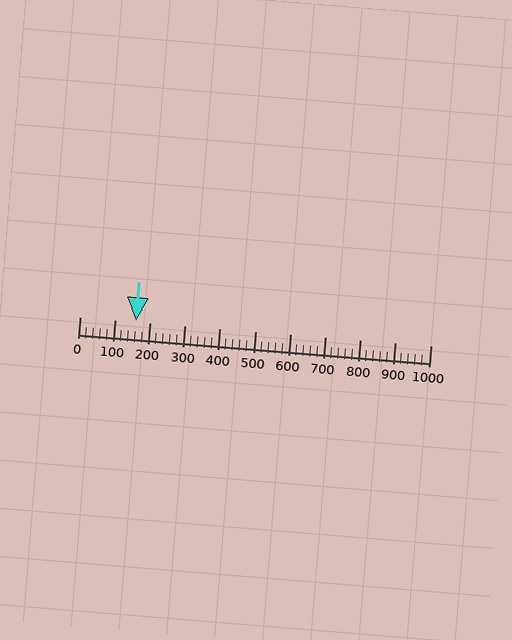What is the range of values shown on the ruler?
The ruler shows values from 0 to 1000.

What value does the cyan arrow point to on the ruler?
The cyan arrow points to approximately 160.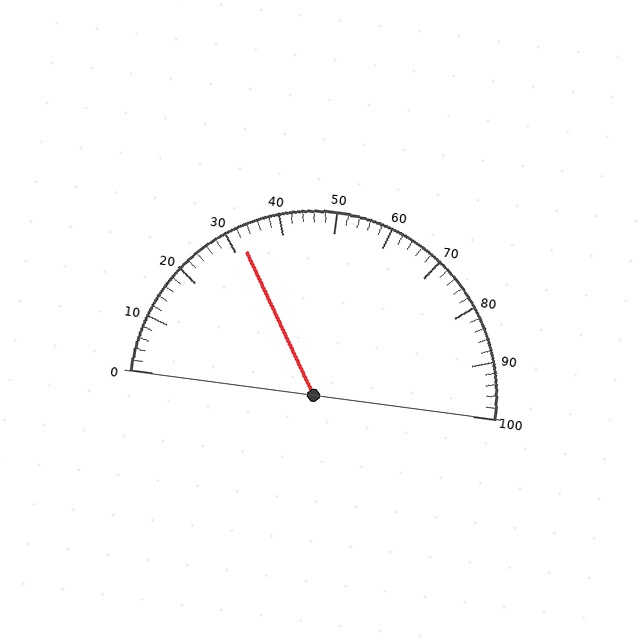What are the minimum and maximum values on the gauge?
The gauge ranges from 0 to 100.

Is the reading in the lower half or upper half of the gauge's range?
The reading is in the lower half of the range (0 to 100).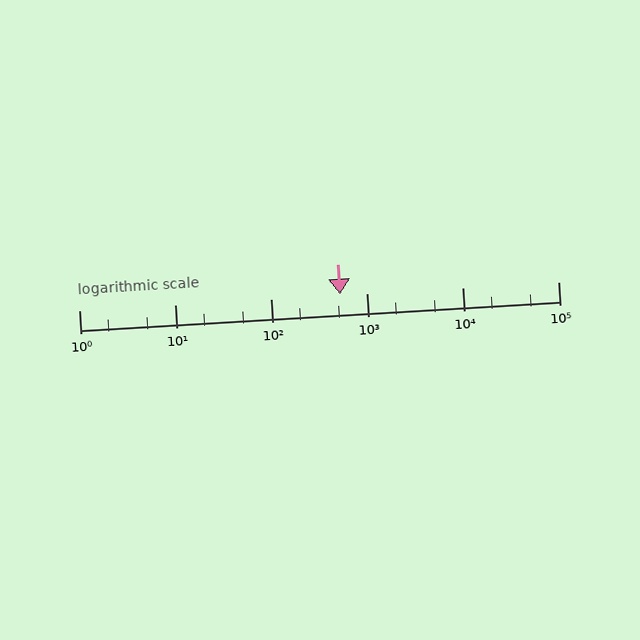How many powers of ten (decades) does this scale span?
The scale spans 5 decades, from 1 to 100000.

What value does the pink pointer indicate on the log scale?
The pointer indicates approximately 530.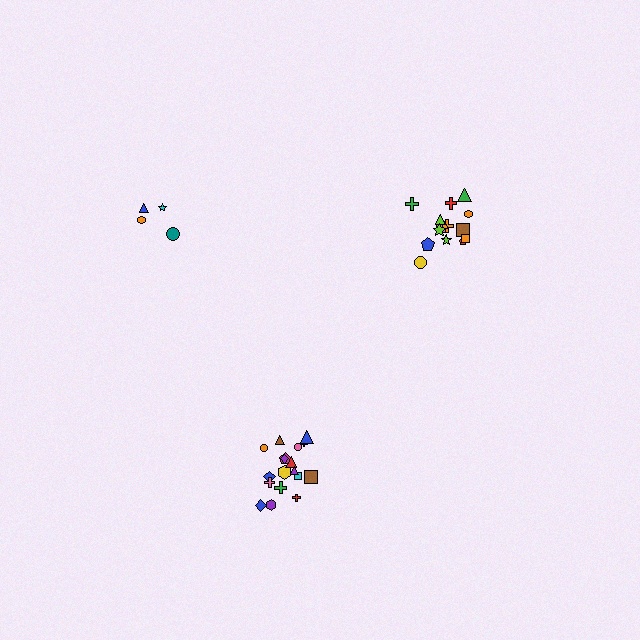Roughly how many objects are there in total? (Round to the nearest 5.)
Roughly 35 objects in total.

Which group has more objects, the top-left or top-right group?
The top-right group.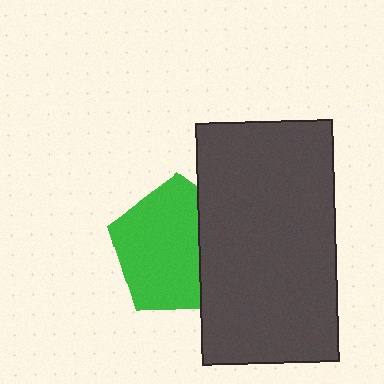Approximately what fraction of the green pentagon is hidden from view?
Roughly 31% of the green pentagon is hidden behind the dark gray rectangle.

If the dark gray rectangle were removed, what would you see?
You would see the complete green pentagon.